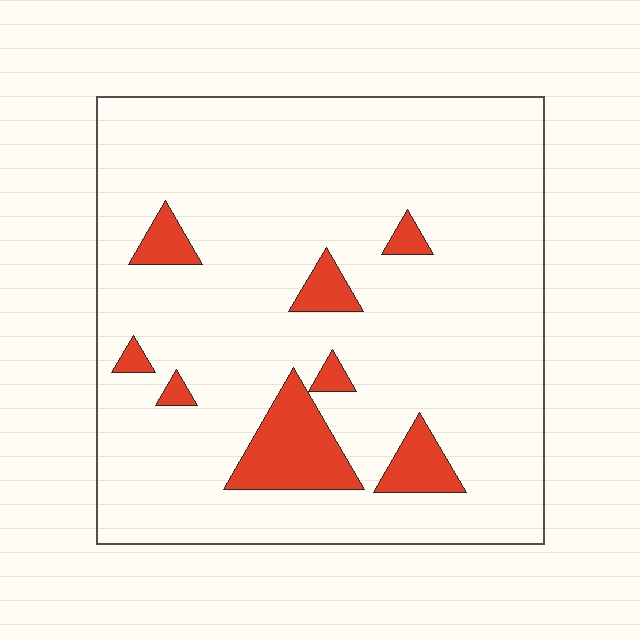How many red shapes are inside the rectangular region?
8.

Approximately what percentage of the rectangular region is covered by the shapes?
Approximately 10%.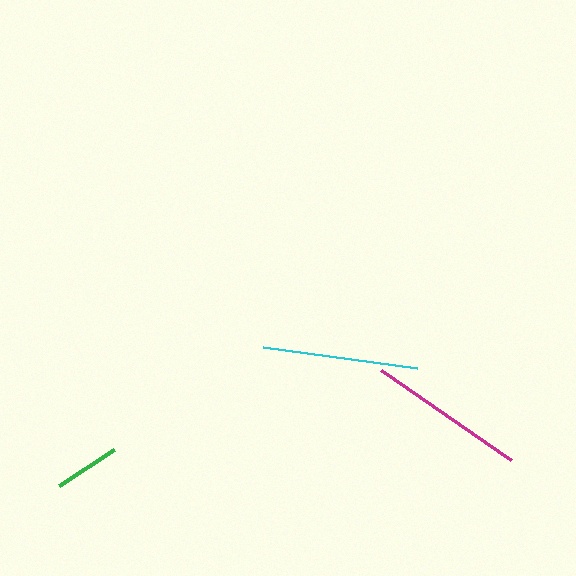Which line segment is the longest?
The magenta line is the longest at approximately 158 pixels.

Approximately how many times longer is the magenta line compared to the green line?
The magenta line is approximately 2.4 times the length of the green line.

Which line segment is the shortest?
The green line is the shortest at approximately 66 pixels.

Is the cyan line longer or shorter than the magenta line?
The magenta line is longer than the cyan line.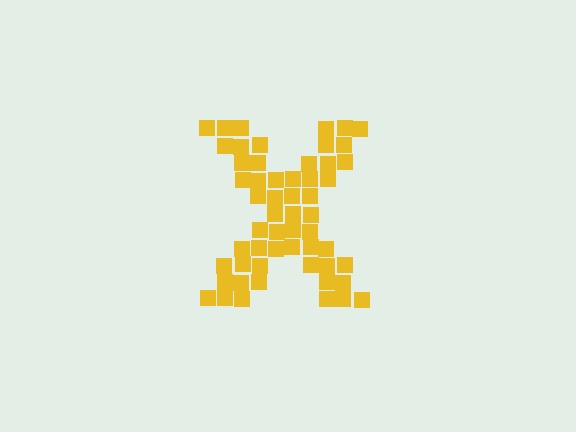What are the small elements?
The small elements are squares.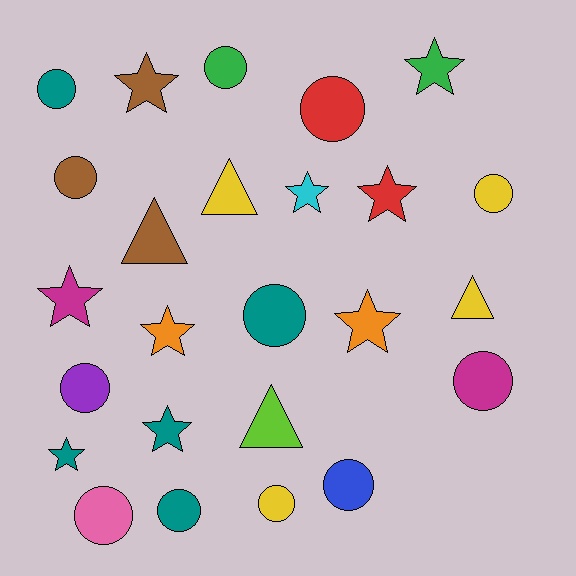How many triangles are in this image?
There are 4 triangles.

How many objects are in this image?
There are 25 objects.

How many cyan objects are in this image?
There is 1 cyan object.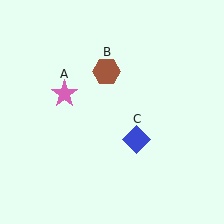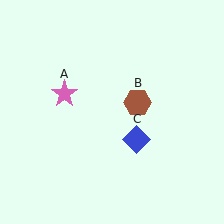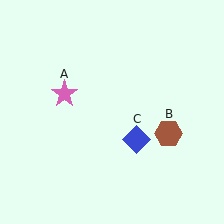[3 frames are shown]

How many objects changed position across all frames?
1 object changed position: brown hexagon (object B).